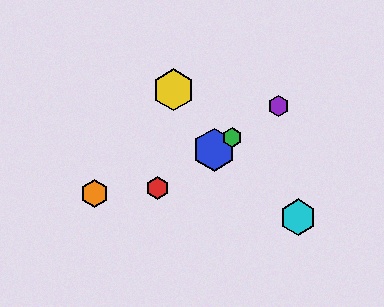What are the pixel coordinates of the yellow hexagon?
The yellow hexagon is at (174, 90).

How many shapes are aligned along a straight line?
4 shapes (the red hexagon, the blue hexagon, the green hexagon, the purple hexagon) are aligned along a straight line.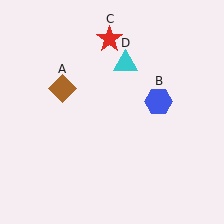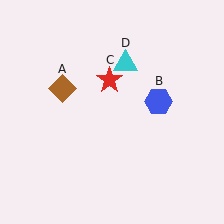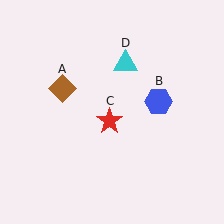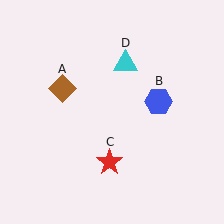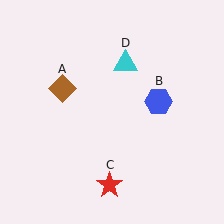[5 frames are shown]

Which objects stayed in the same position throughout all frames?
Brown diamond (object A) and blue hexagon (object B) and cyan triangle (object D) remained stationary.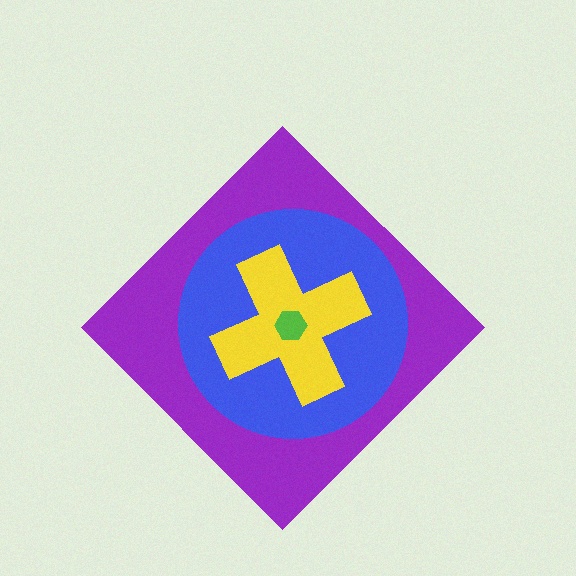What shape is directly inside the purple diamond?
The blue circle.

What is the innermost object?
The lime hexagon.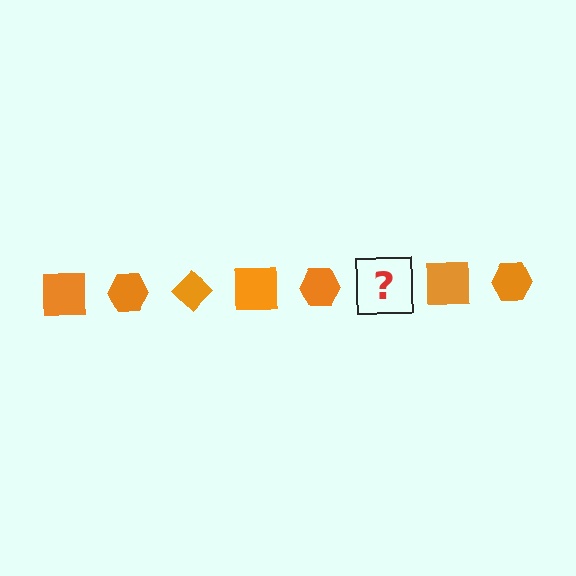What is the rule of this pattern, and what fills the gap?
The rule is that the pattern cycles through square, hexagon, diamond shapes in orange. The gap should be filled with an orange diamond.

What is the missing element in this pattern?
The missing element is an orange diamond.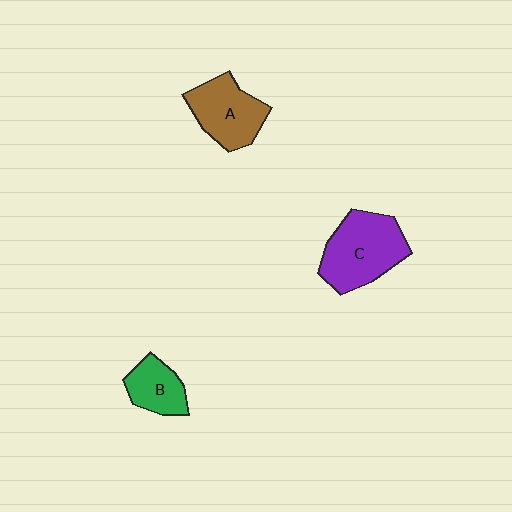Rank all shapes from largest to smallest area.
From largest to smallest: C (purple), A (brown), B (green).